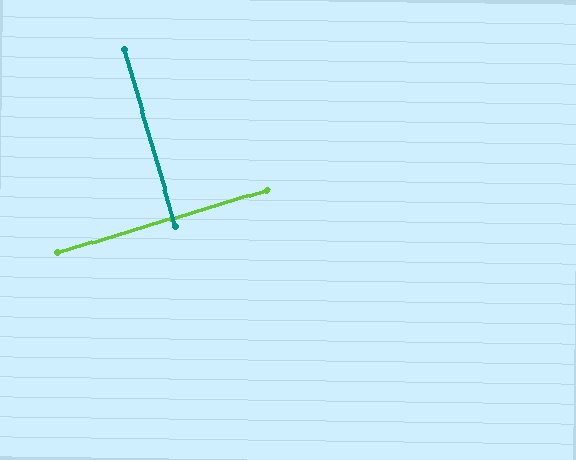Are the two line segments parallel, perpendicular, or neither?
Perpendicular — they meet at approximately 89°.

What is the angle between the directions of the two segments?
Approximately 89 degrees.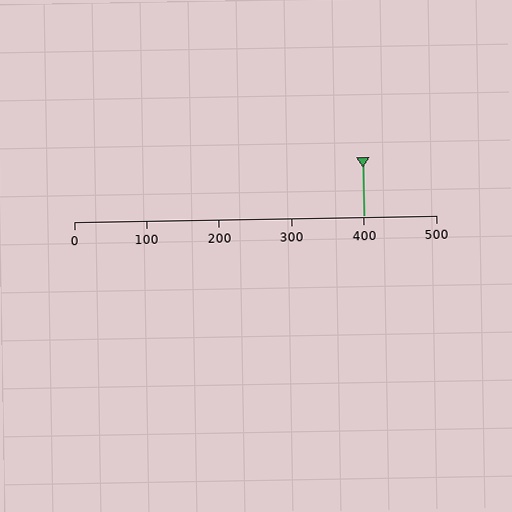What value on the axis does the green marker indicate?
The marker indicates approximately 400.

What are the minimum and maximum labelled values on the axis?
The axis runs from 0 to 500.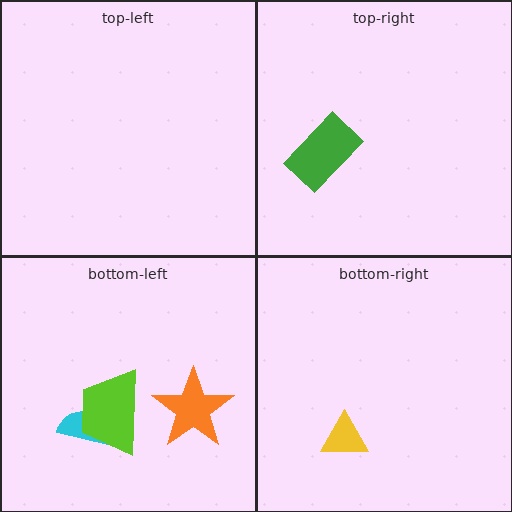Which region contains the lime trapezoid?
The bottom-left region.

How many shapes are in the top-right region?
1.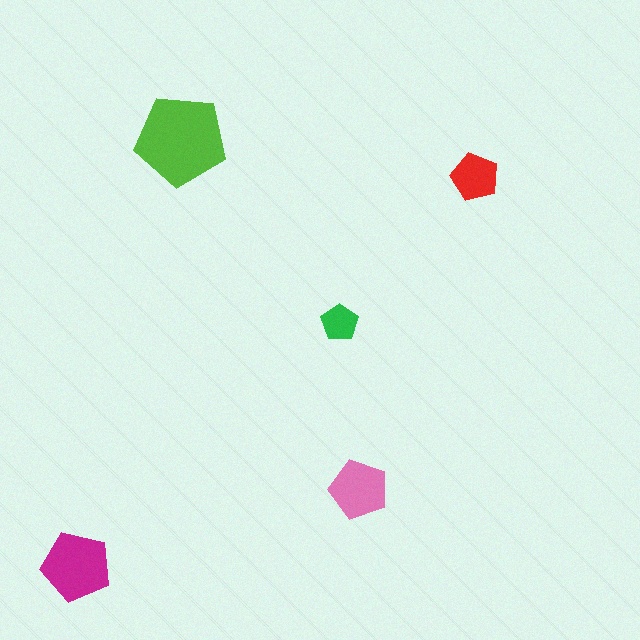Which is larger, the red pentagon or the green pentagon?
The red one.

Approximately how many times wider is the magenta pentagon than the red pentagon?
About 1.5 times wider.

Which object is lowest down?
The magenta pentagon is bottommost.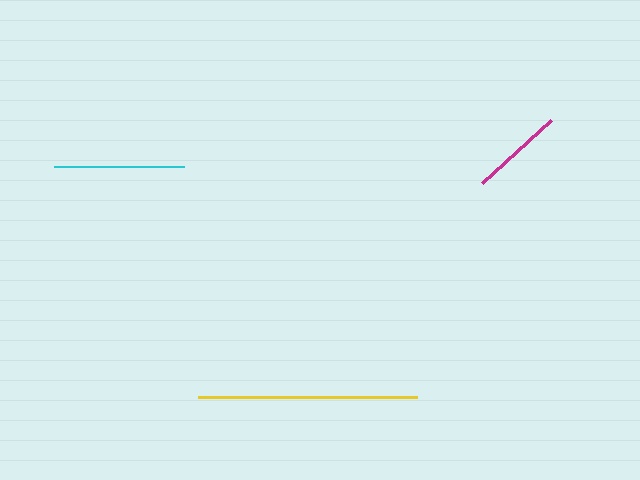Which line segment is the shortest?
The magenta line is the shortest at approximately 93 pixels.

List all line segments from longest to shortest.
From longest to shortest: yellow, cyan, magenta.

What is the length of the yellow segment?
The yellow segment is approximately 219 pixels long.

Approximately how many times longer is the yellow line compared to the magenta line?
The yellow line is approximately 2.4 times the length of the magenta line.